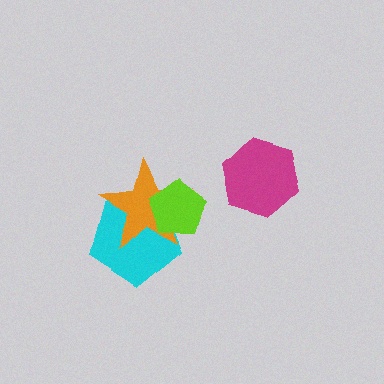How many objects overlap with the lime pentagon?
2 objects overlap with the lime pentagon.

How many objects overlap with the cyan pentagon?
2 objects overlap with the cyan pentagon.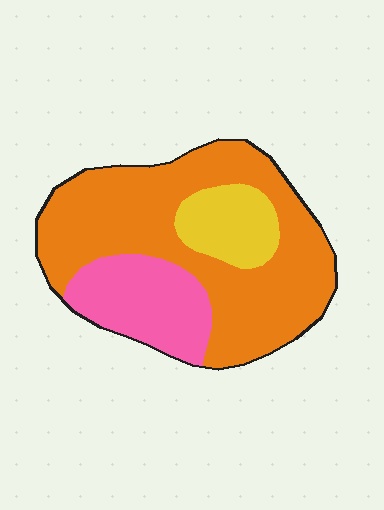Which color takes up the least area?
Yellow, at roughly 15%.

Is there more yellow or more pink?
Pink.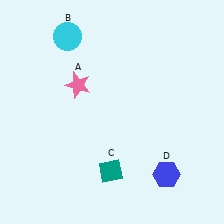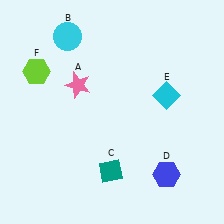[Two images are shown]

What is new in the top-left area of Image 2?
A lime hexagon (F) was added in the top-left area of Image 2.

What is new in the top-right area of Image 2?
A cyan diamond (E) was added in the top-right area of Image 2.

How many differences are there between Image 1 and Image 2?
There are 2 differences between the two images.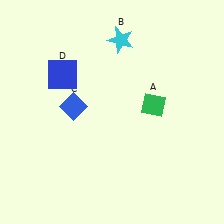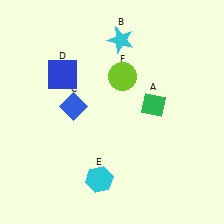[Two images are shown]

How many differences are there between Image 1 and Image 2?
There are 2 differences between the two images.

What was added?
A cyan hexagon (E), a lime circle (F) were added in Image 2.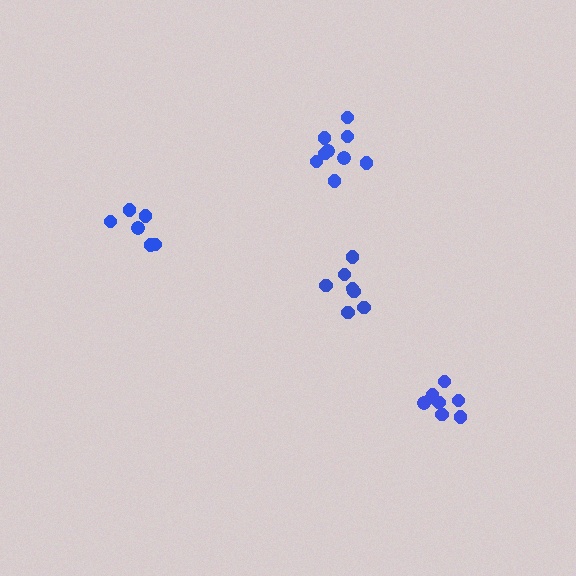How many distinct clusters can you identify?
There are 4 distinct clusters.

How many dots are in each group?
Group 1: 6 dots, Group 2: 7 dots, Group 3: 9 dots, Group 4: 8 dots (30 total).